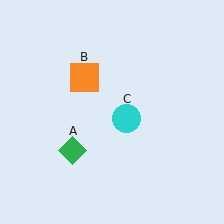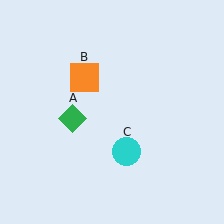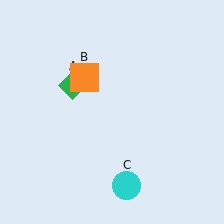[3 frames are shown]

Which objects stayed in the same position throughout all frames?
Orange square (object B) remained stationary.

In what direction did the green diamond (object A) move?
The green diamond (object A) moved up.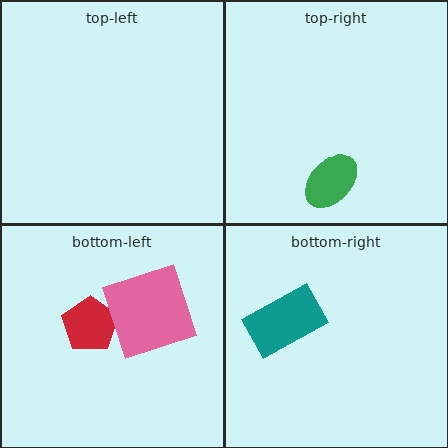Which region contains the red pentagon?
The bottom-left region.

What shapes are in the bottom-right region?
The teal rectangle.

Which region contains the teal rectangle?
The bottom-right region.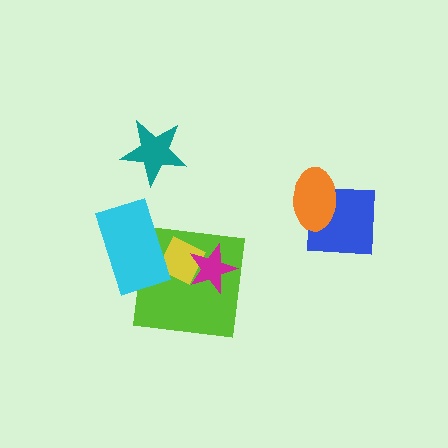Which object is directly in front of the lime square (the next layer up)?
The yellow diamond is directly in front of the lime square.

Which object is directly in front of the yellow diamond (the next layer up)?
The magenta star is directly in front of the yellow diamond.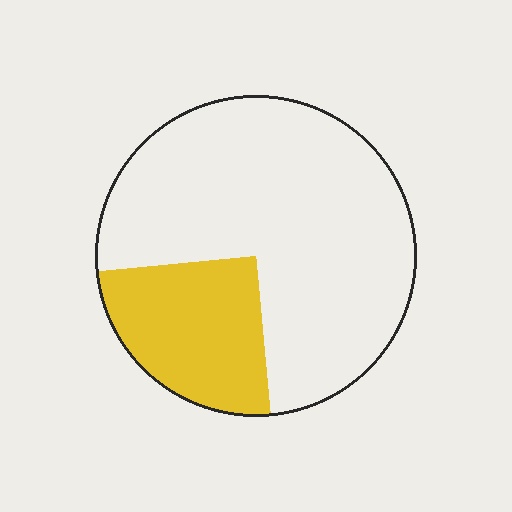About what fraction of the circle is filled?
About one quarter (1/4).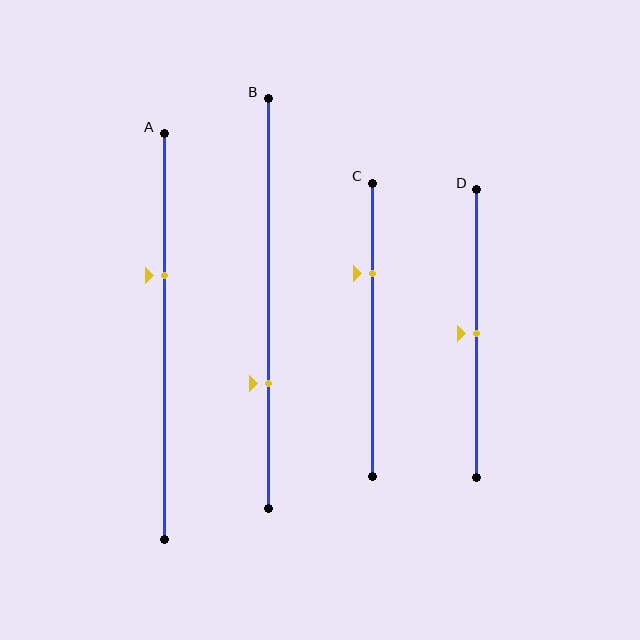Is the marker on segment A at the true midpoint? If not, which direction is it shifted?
No, the marker on segment A is shifted upward by about 15% of the segment length.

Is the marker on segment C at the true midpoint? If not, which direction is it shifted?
No, the marker on segment C is shifted upward by about 19% of the segment length.